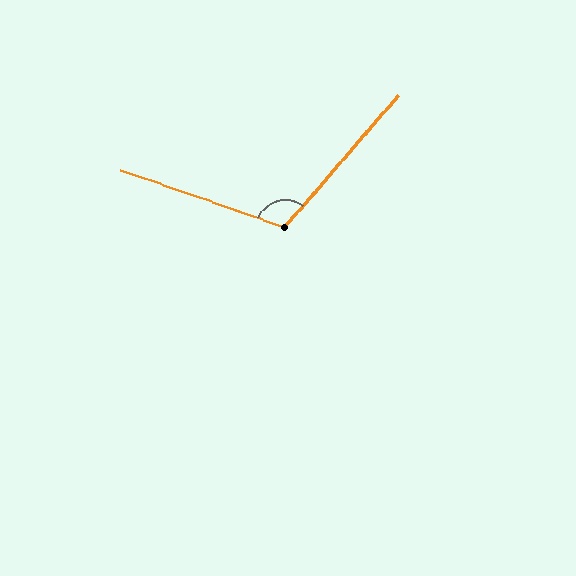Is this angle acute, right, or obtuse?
It is obtuse.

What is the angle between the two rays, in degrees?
Approximately 112 degrees.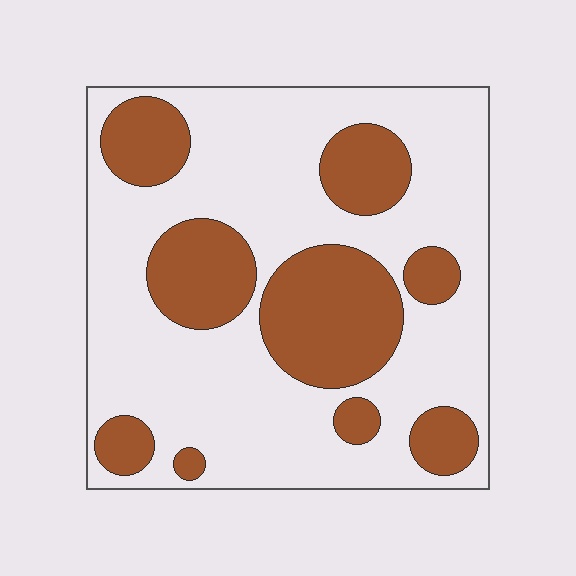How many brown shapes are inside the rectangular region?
9.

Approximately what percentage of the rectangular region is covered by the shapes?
Approximately 30%.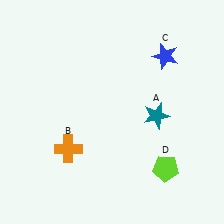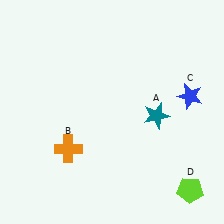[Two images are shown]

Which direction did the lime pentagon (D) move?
The lime pentagon (D) moved right.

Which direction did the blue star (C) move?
The blue star (C) moved down.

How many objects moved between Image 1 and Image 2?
2 objects moved between the two images.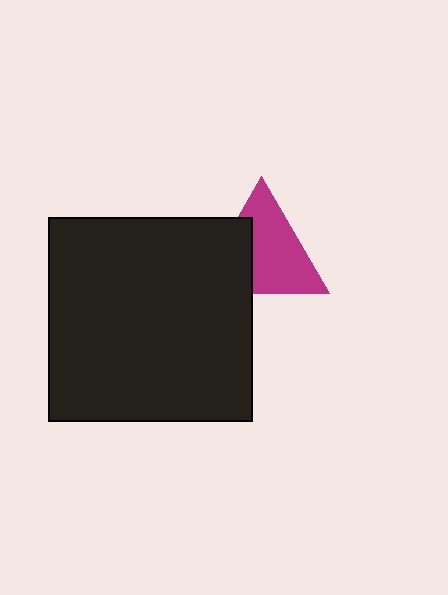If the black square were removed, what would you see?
You would see the complete magenta triangle.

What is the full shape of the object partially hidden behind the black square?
The partially hidden object is a magenta triangle.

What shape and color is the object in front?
The object in front is a black square.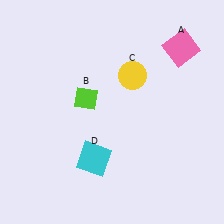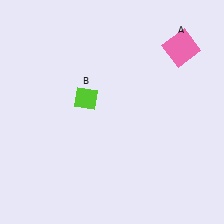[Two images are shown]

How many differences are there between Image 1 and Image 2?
There are 2 differences between the two images.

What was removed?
The cyan square (D), the yellow circle (C) were removed in Image 2.